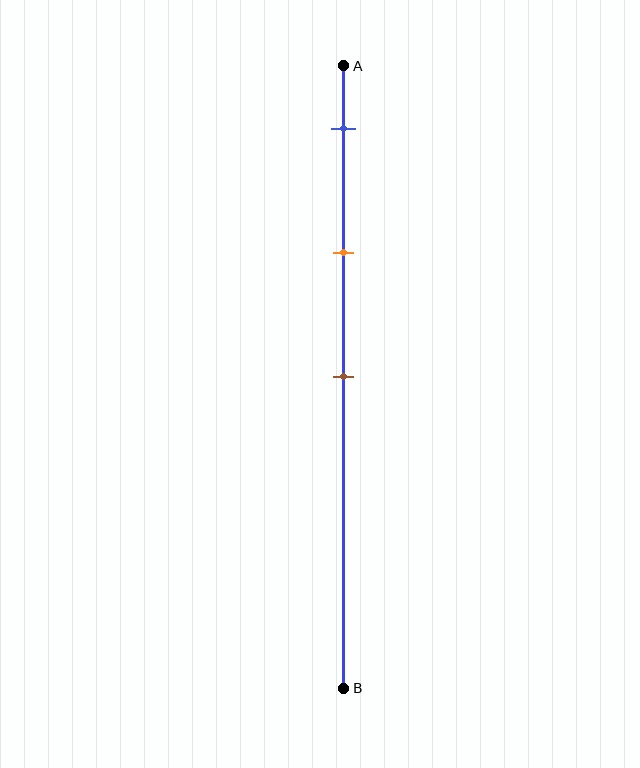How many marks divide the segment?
There are 3 marks dividing the segment.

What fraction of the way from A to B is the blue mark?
The blue mark is approximately 10% (0.1) of the way from A to B.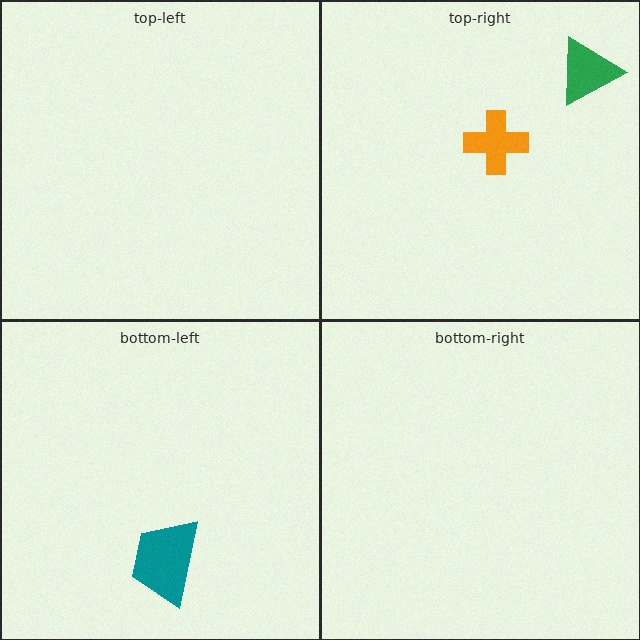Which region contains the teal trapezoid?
The bottom-left region.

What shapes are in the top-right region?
The green triangle, the orange cross.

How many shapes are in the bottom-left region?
1.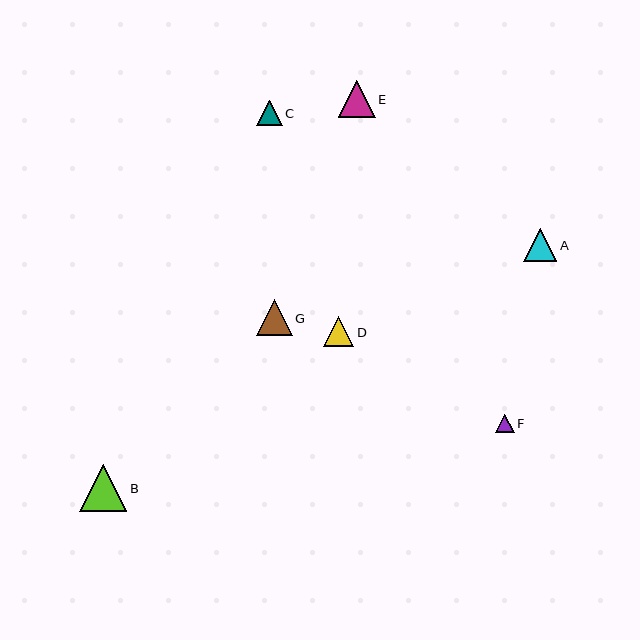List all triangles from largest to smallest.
From largest to smallest: B, E, G, A, D, C, F.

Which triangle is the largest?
Triangle B is the largest with a size of approximately 47 pixels.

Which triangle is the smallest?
Triangle F is the smallest with a size of approximately 18 pixels.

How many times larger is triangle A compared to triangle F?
Triangle A is approximately 1.8 times the size of triangle F.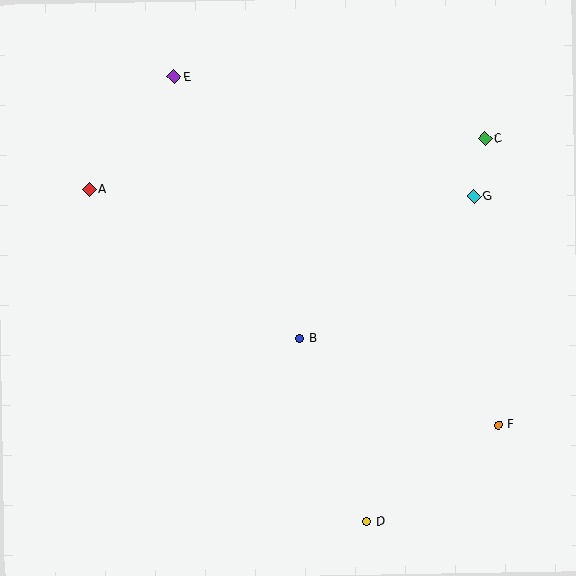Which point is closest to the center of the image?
Point B at (299, 338) is closest to the center.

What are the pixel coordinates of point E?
Point E is at (174, 76).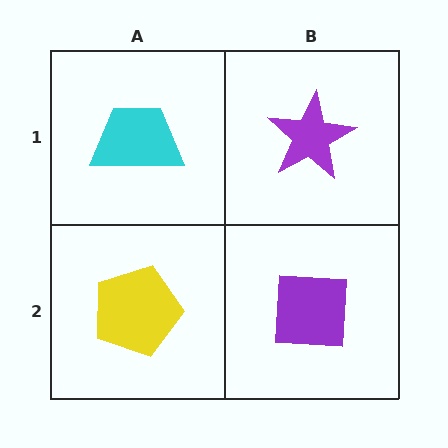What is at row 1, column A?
A cyan trapezoid.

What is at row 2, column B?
A purple square.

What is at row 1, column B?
A purple star.